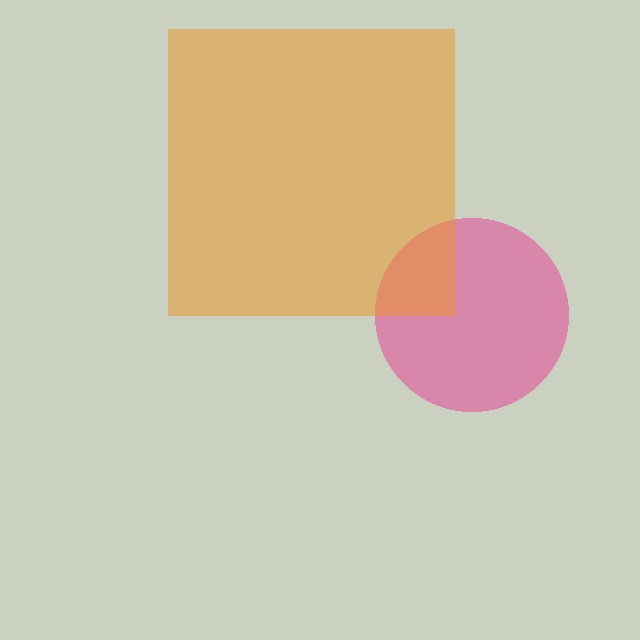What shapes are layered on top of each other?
The layered shapes are: a pink circle, an orange square.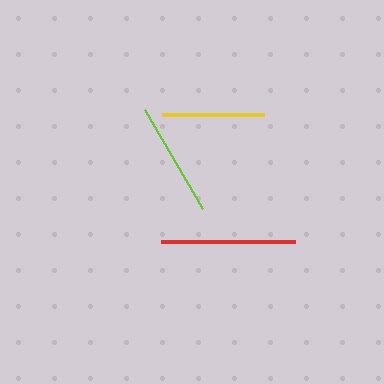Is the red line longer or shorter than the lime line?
The red line is longer than the lime line.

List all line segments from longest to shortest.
From longest to shortest: red, lime, yellow.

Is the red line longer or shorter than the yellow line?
The red line is longer than the yellow line.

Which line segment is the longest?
The red line is the longest at approximately 134 pixels.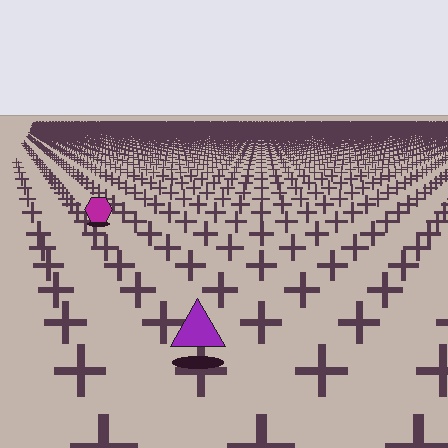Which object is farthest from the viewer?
The magenta hexagon is farthest from the viewer. It appears smaller and the ground texture around it is denser.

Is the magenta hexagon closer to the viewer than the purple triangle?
No. The purple triangle is closer — you can tell from the texture gradient: the ground texture is coarser near it.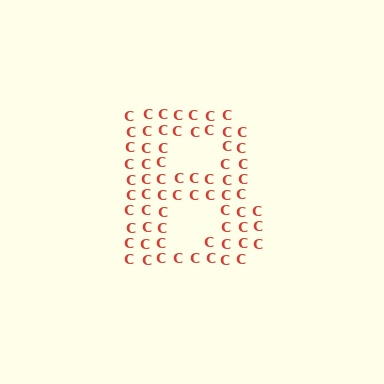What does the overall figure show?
The overall figure shows the letter B.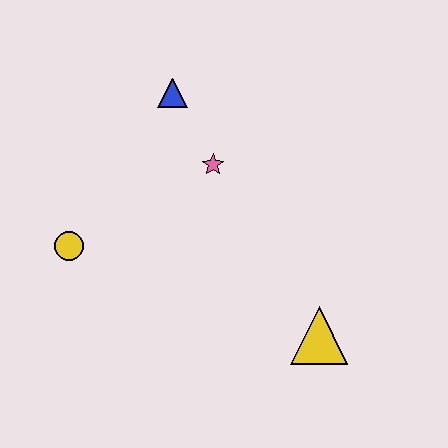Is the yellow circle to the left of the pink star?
Yes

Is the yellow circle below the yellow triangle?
No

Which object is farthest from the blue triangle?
The yellow triangle is farthest from the blue triangle.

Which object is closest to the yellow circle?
The pink star is closest to the yellow circle.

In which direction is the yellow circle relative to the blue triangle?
The yellow circle is below the blue triangle.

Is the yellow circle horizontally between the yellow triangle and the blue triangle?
No